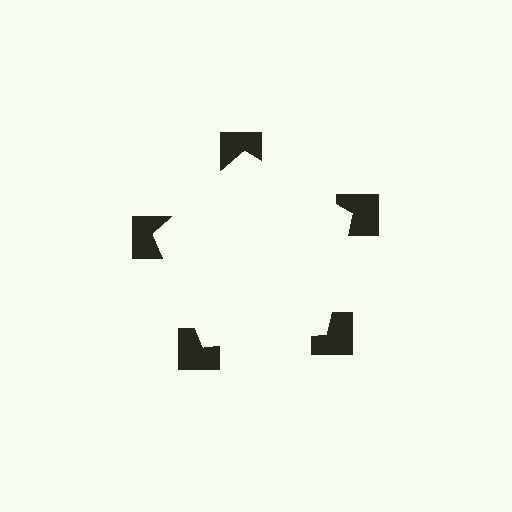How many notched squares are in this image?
There are 5 — one at each vertex of the illusory pentagon.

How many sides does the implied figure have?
5 sides.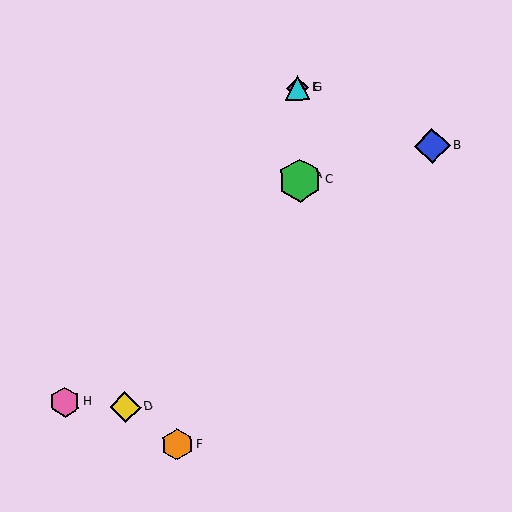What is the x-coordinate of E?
Object E is at x≈297.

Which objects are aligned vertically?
Objects A, C, E, G are aligned vertically.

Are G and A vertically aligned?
Yes, both are at x≈297.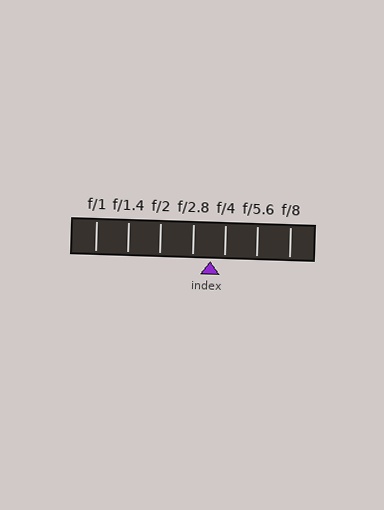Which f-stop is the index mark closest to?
The index mark is closest to f/4.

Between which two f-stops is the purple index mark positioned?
The index mark is between f/2.8 and f/4.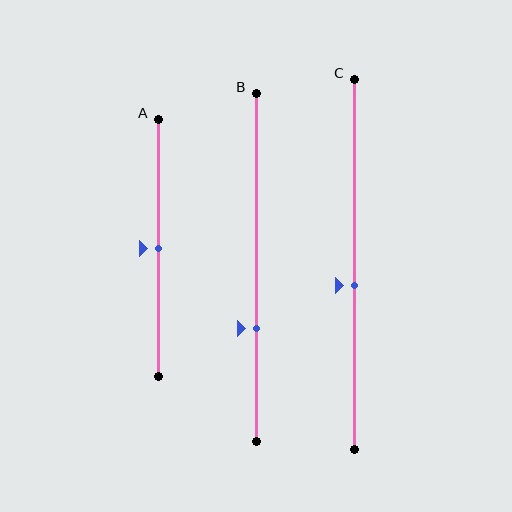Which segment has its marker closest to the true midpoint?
Segment A has its marker closest to the true midpoint.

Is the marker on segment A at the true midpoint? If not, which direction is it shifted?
Yes, the marker on segment A is at the true midpoint.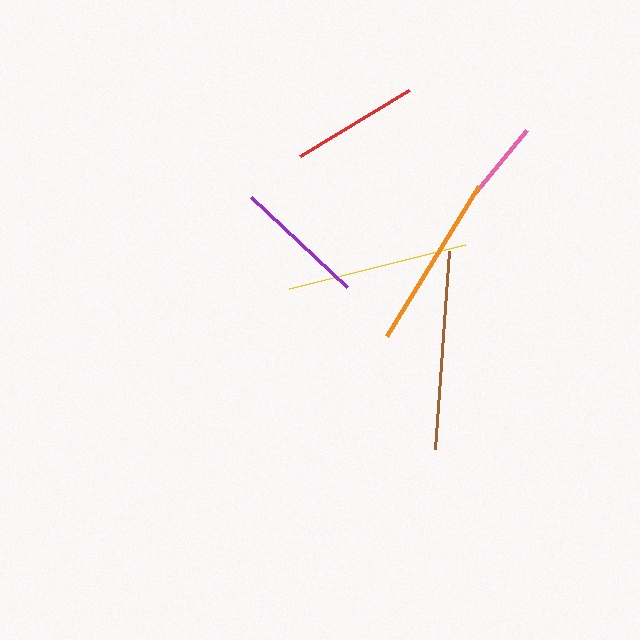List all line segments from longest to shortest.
From longest to shortest: brown, yellow, orange, purple, red, pink.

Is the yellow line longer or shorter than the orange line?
The yellow line is longer than the orange line.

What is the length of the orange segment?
The orange segment is approximately 176 pixels long.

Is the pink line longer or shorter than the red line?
The red line is longer than the pink line.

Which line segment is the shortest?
The pink line is the shortest at approximately 80 pixels.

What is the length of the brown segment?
The brown segment is approximately 199 pixels long.